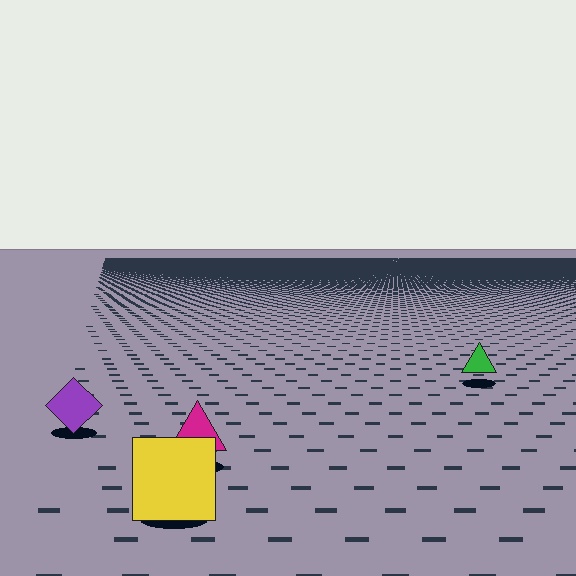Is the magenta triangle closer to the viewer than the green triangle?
Yes. The magenta triangle is closer — you can tell from the texture gradient: the ground texture is coarser near it.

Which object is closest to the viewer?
The yellow square is closest. The texture marks near it are larger and more spread out.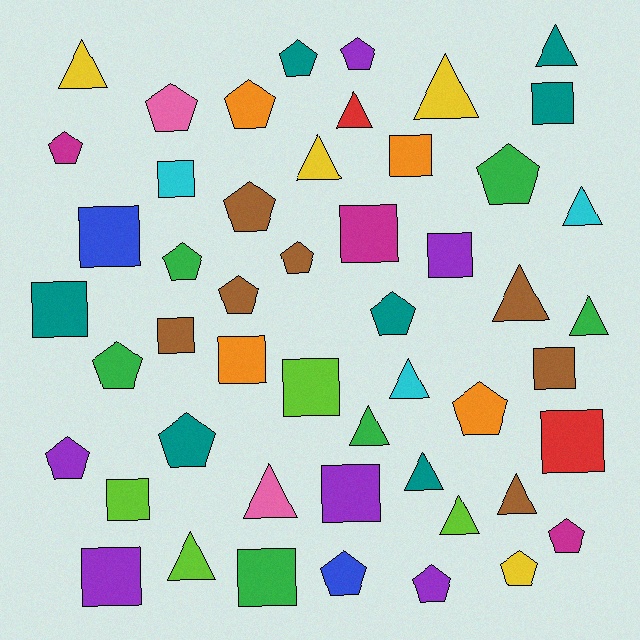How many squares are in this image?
There are 16 squares.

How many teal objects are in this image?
There are 7 teal objects.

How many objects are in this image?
There are 50 objects.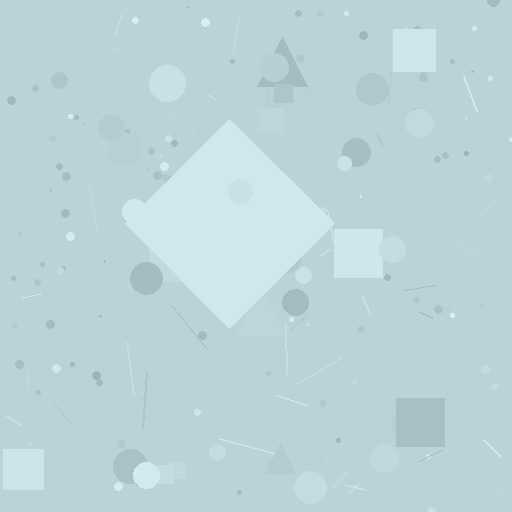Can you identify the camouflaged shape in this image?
The camouflaged shape is a diamond.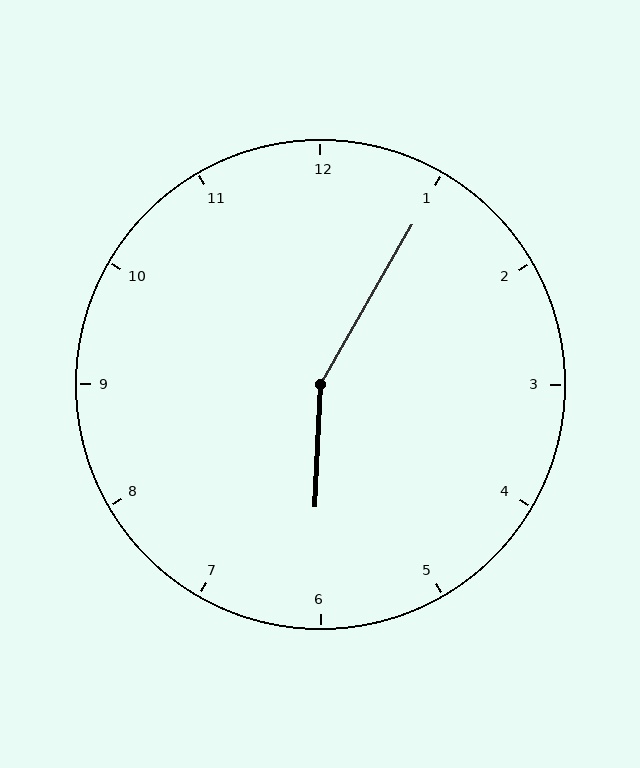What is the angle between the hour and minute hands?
Approximately 152 degrees.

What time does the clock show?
6:05.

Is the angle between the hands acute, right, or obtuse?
It is obtuse.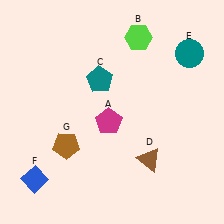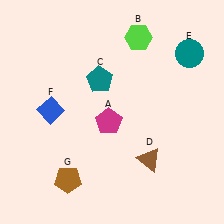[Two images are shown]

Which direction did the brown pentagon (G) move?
The brown pentagon (G) moved down.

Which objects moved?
The objects that moved are: the blue diamond (F), the brown pentagon (G).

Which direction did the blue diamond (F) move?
The blue diamond (F) moved up.